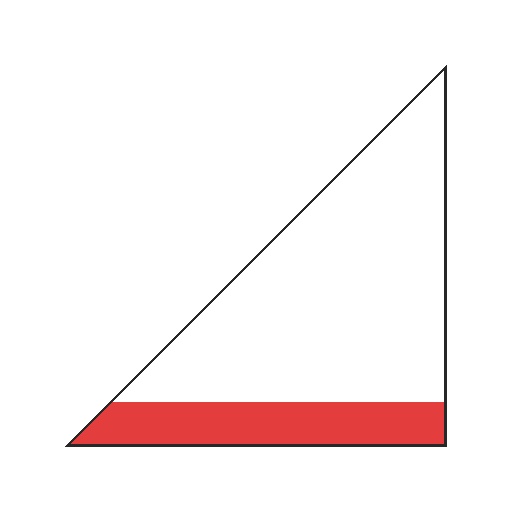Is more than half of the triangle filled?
No.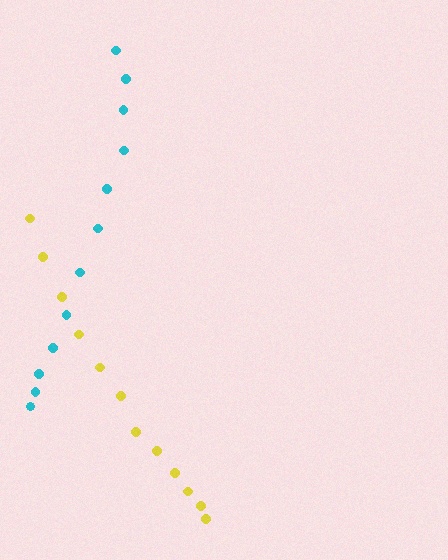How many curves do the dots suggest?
There are 2 distinct paths.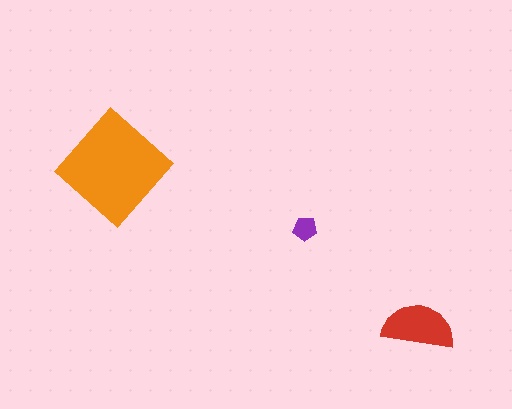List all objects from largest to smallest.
The orange diamond, the red semicircle, the purple pentagon.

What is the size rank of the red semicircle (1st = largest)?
2nd.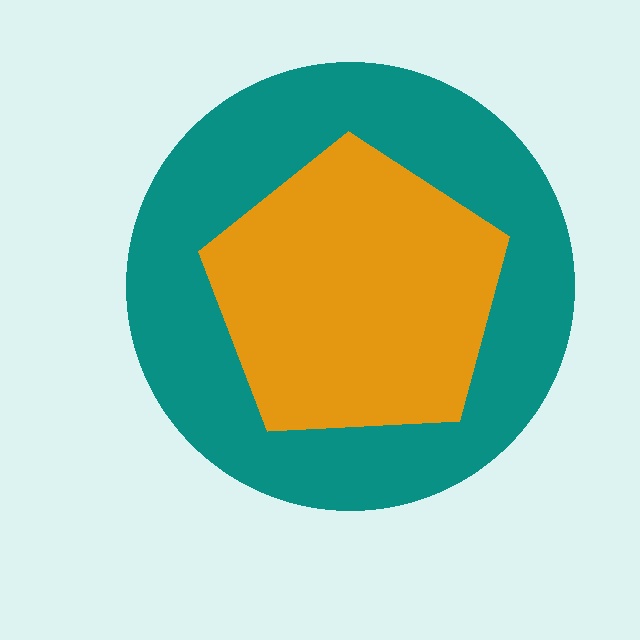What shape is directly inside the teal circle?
The orange pentagon.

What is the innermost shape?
The orange pentagon.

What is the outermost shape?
The teal circle.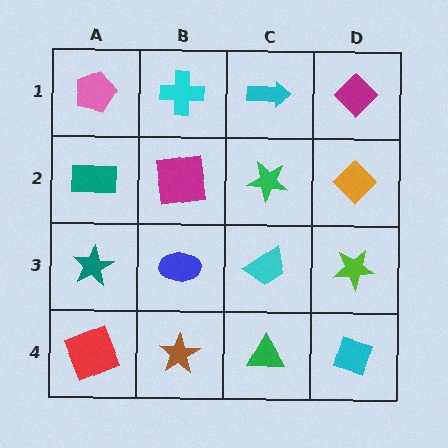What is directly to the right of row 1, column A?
A cyan cross.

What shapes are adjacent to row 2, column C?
A cyan arrow (row 1, column C), a cyan trapezoid (row 3, column C), a magenta square (row 2, column B), an orange diamond (row 2, column D).